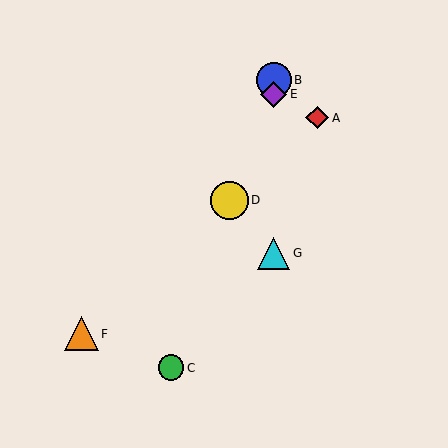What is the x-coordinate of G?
Object G is at x≈274.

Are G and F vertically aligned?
No, G is at x≈274 and F is at x≈81.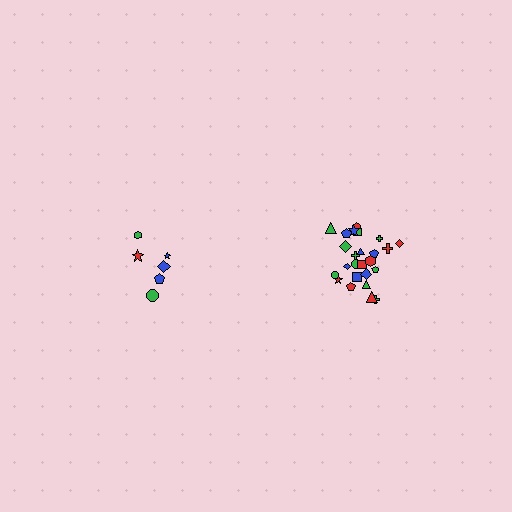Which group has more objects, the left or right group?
The right group.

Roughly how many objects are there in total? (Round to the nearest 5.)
Roughly 30 objects in total.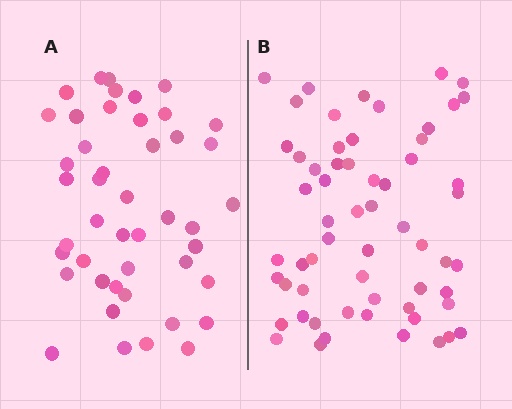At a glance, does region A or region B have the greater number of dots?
Region B (the right region) has more dots.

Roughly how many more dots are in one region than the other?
Region B has approximately 15 more dots than region A.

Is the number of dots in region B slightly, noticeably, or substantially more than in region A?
Region B has noticeably more, but not dramatically so. The ratio is roughly 1.3 to 1.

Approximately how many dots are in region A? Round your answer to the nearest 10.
About 40 dots. (The exact count is 45, which rounds to 40.)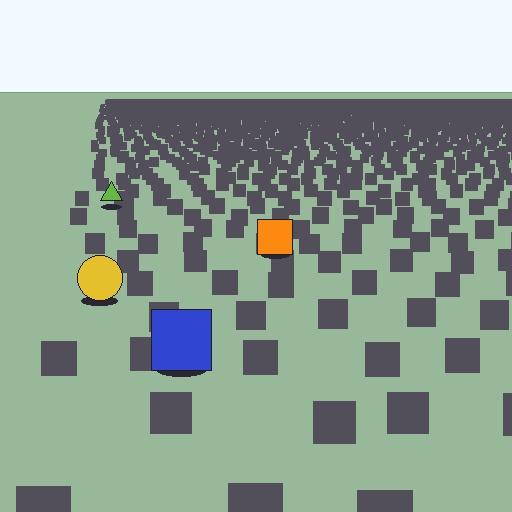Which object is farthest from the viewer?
The lime triangle is farthest from the viewer. It appears smaller and the ground texture around it is denser.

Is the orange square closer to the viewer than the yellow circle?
No. The yellow circle is closer — you can tell from the texture gradient: the ground texture is coarser near it.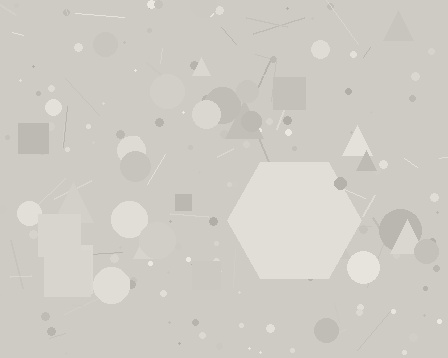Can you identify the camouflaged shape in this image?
The camouflaged shape is a hexagon.